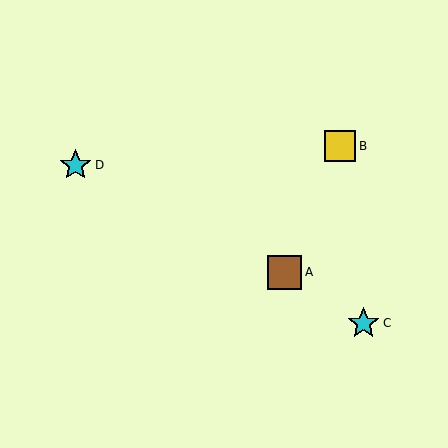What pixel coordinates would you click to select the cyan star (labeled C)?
Click at (364, 323) to select the cyan star C.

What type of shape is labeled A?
Shape A is a brown square.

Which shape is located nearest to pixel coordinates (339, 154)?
The yellow square (labeled B) at (340, 146) is nearest to that location.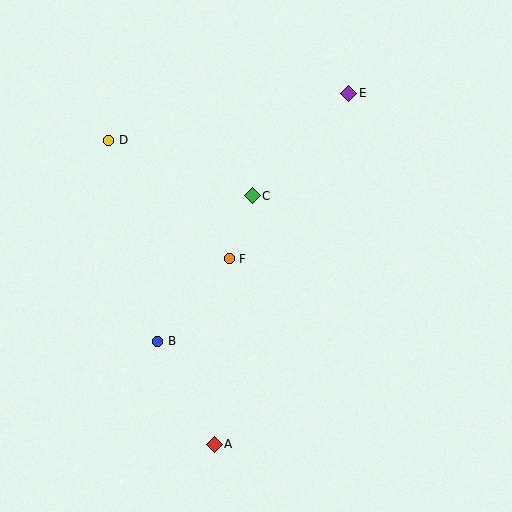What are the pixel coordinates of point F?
Point F is at (229, 259).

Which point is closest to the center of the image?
Point F at (229, 259) is closest to the center.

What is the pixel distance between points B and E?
The distance between B and E is 313 pixels.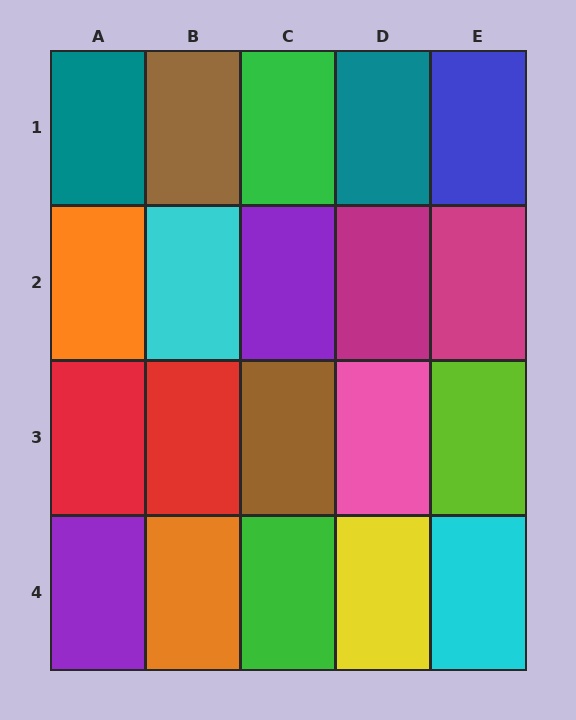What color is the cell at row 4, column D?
Yellow.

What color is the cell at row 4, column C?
Green.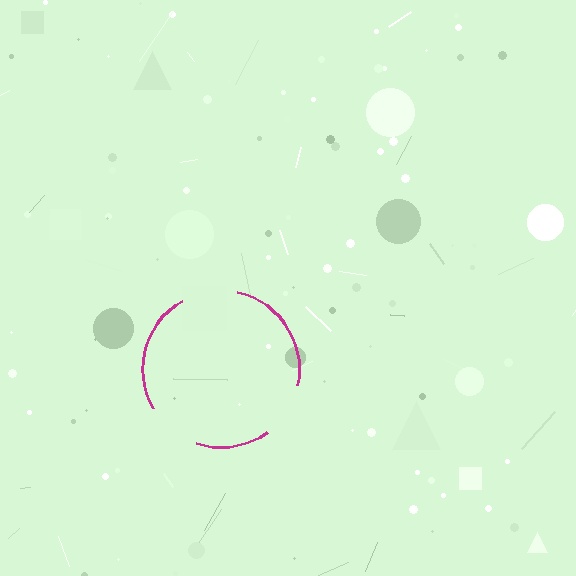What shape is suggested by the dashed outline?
The dashed outline suggests a circle.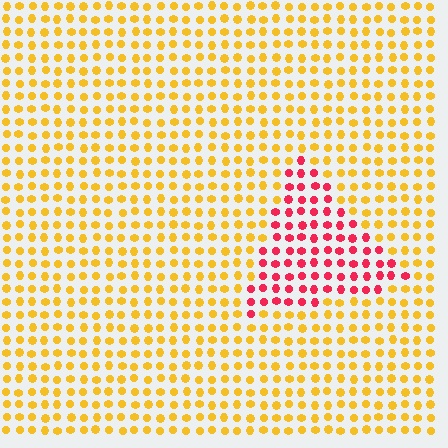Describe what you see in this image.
The image is filled with small yellow elements in a uniform arrangement. A triangle-shaped region is visible where the elements are tinted to a slightly different hue, forming a subtle color boundary.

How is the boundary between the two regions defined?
The boundary is defined purely by a slight shift in hue (about 59 degrees). Spacing, size, and orientation are identical on both sides.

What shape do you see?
I see a triangle.